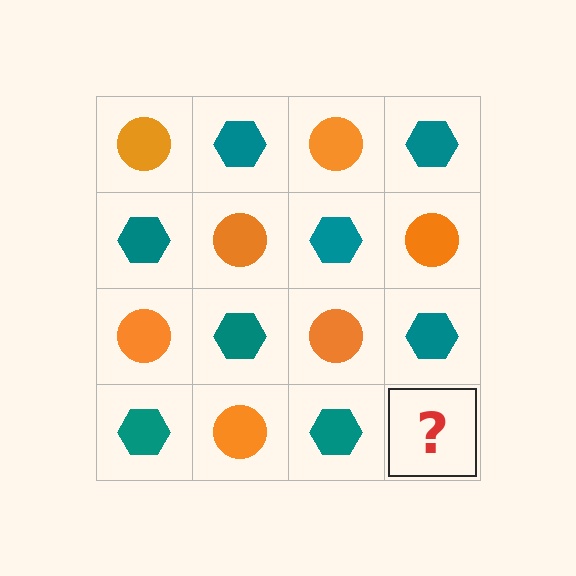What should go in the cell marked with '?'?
The missing cell should contain an orange circle.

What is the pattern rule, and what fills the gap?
The rule is that it alternates orange circle and teal hexagon in a checkerboard pattern. The gap should be filled with an orange circle.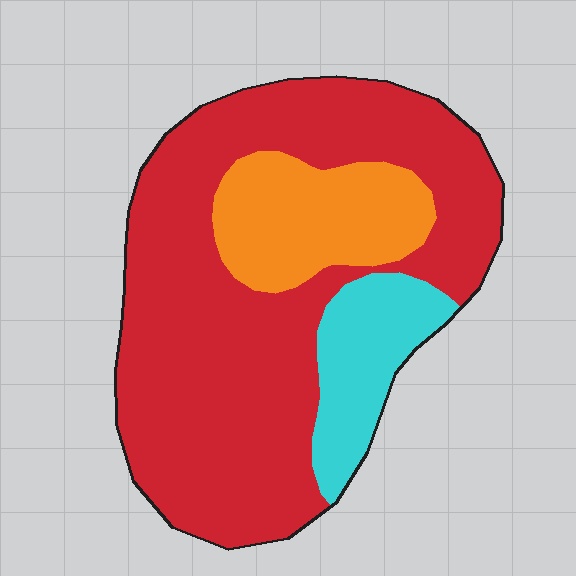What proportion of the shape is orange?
Orange covers roughly 20% of the shape.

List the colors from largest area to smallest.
From largest to smallest: red, orange, cyan.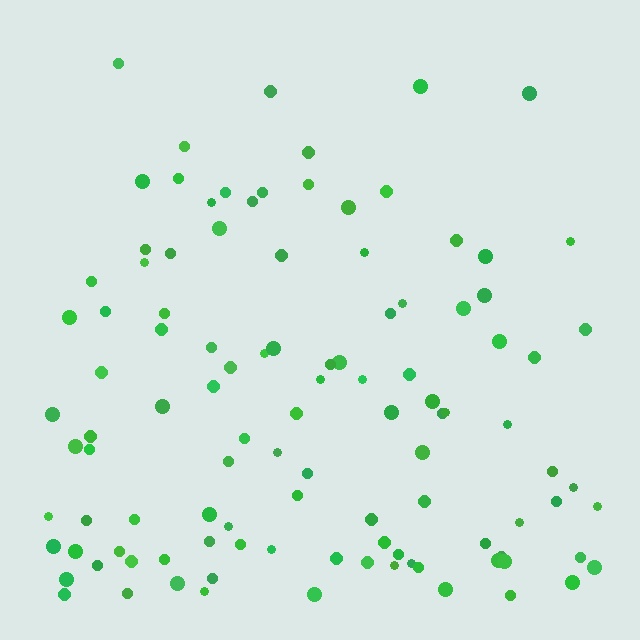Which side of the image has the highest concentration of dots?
The bottom.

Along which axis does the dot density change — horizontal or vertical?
Vertical.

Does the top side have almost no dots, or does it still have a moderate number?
Still a moderate number, just noticeably fewer than the bottom.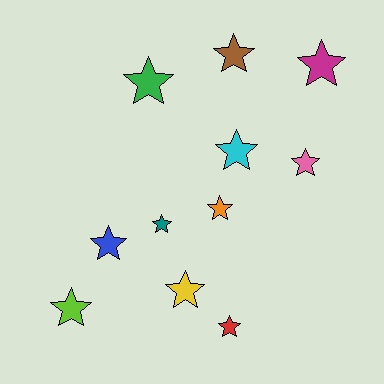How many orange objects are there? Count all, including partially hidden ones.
There is 1 orange object.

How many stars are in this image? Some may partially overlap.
There are 11 stars.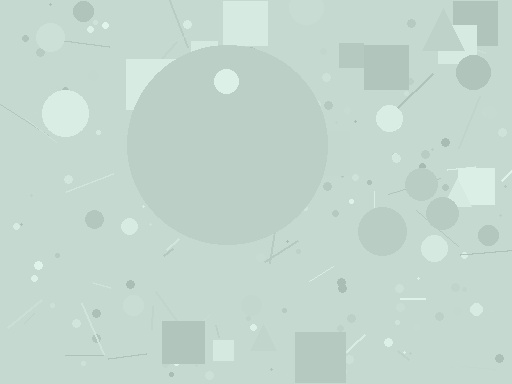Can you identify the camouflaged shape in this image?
The camouflaged shape is a circle.